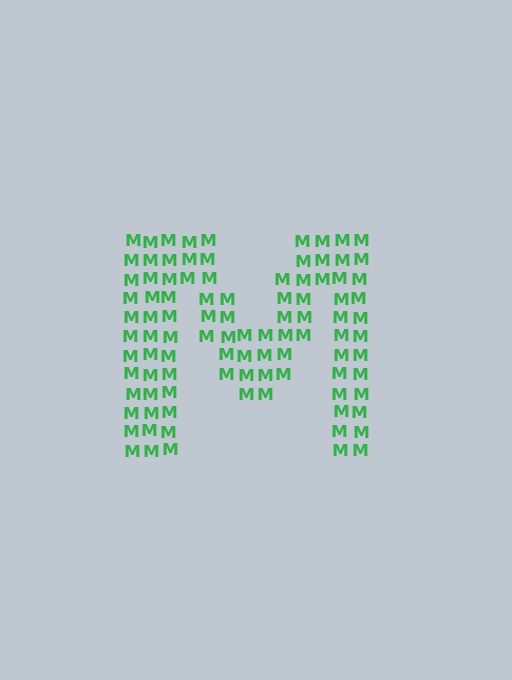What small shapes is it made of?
It is made of small letter M's.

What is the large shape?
The large shape is the letter M.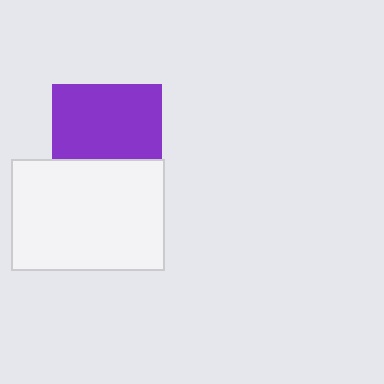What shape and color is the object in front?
The object in front is a white rectangle.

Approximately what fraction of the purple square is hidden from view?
Roughly 31% of the purple square is hidden behind the white rectangle.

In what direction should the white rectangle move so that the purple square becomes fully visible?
The white rectangle should move down. That is the shortest direction to clear the overlap and leave the purple square fully visible.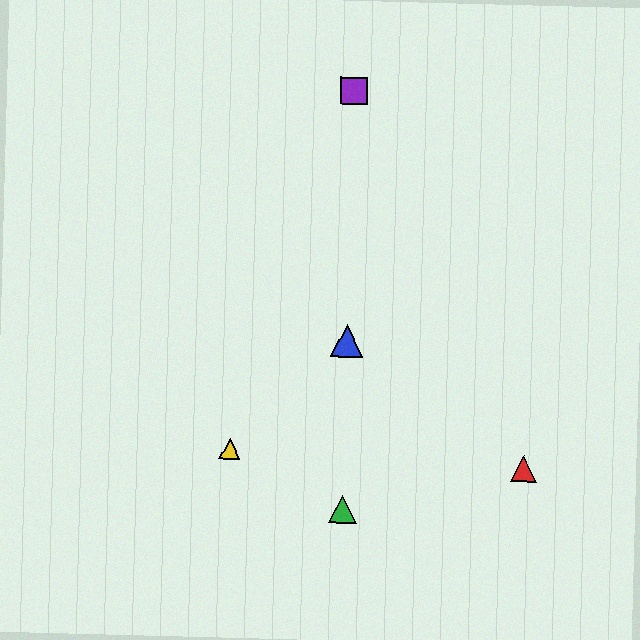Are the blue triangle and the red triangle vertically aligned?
No, the blue triangle is at x≈347 and the red triangle is at x≈524.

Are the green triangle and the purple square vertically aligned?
Yes, both are at x≈343.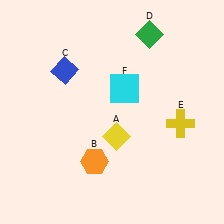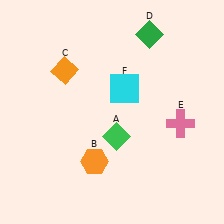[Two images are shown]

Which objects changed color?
A changed from yellow to green. C changed from blue to orange. E changed from yellow to pink.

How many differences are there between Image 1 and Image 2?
There are 3 differences between the two images.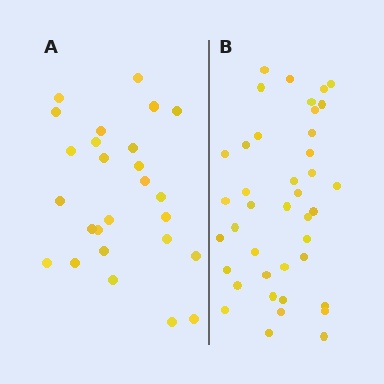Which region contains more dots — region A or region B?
Region B (the right region) has more dots.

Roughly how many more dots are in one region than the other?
Region B has approximately 15 more dots than region A.